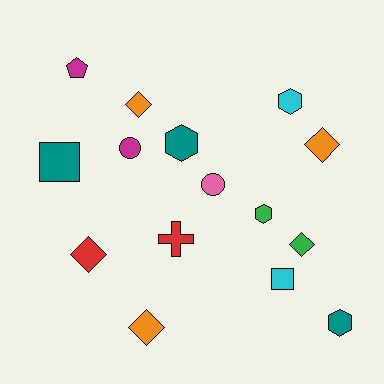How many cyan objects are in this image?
There are 2 cyan objects.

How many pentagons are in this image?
There is 1 pentagon.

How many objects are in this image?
There are 15 objects.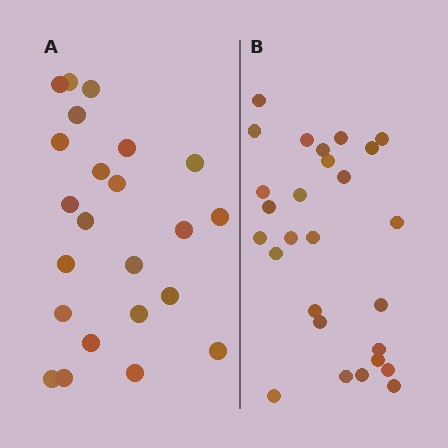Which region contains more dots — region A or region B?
Region B (the right region) has more dots.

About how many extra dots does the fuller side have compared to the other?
Region B has about 4 more dots than region A.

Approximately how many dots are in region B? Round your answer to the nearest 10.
About 30 dots. (The exact count is 27, which rounds to 30.)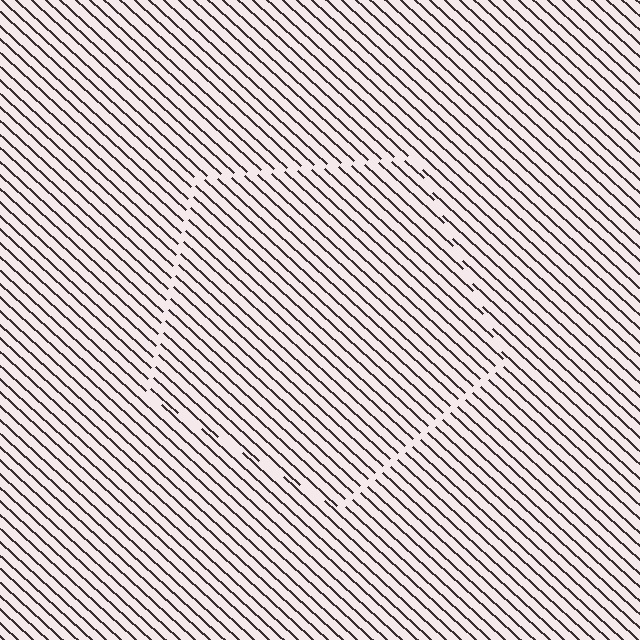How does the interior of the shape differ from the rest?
The interior of the shape contains the same grating, shifted by half a period — the contour is defined by the phase discontinuity where line-ends from the inner and outer gratings abut.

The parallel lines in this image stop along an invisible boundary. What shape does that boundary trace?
An illusory pentagon. The interior of the shape contains the same grating, shifted by half a period — the contour is defined by the phase discontinuity where line-ends from the inner and outer gratings abut.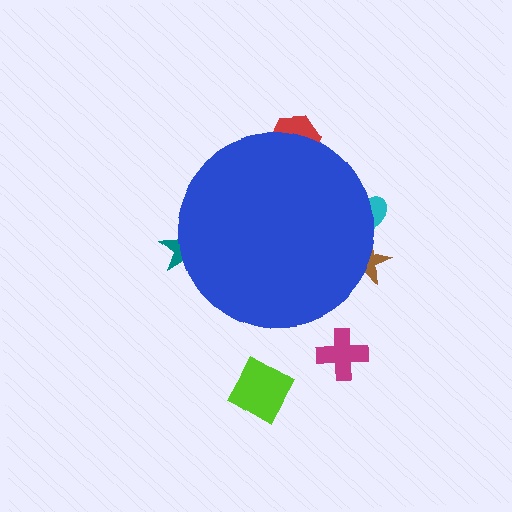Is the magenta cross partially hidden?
No, the magenta cross is fully visible.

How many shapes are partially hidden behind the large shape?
4 shapes are partially hidden.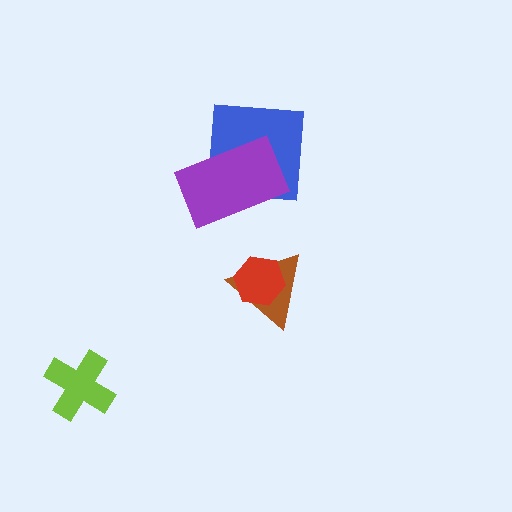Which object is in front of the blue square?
The purple rectangle is in front of the blue square.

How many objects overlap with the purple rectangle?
1 object overlaps with the purple rectangle.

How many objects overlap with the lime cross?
0 objects overlap with the lime cross.